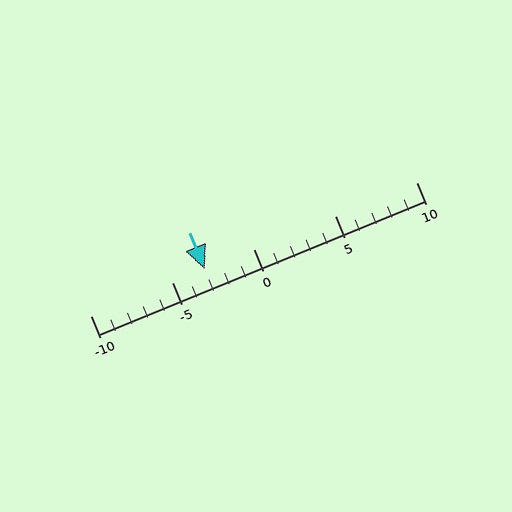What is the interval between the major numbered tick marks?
The major tick marks are spaced 5 units apart.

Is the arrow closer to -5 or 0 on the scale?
The arrow is closer to -5.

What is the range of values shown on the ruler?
The ruler shows values from -10 to 10.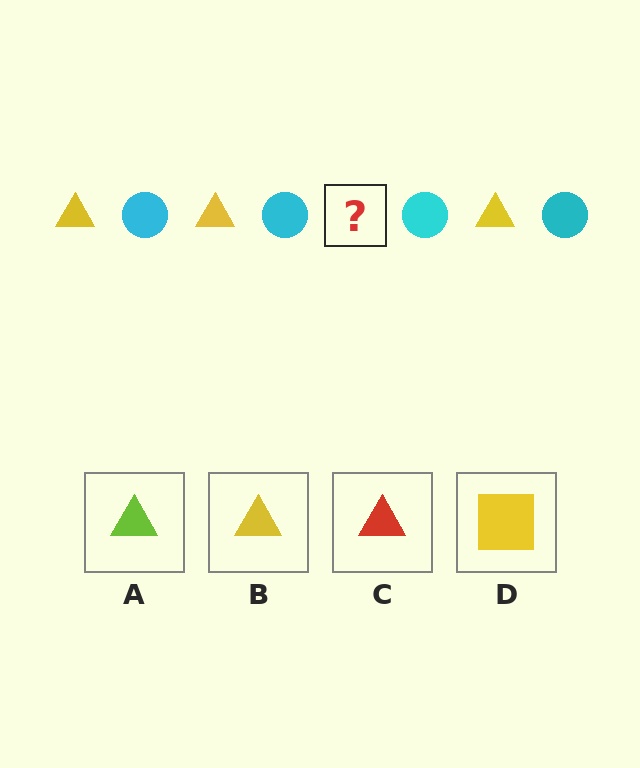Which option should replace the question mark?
Option B.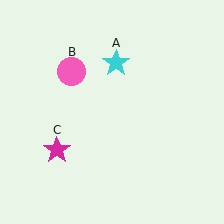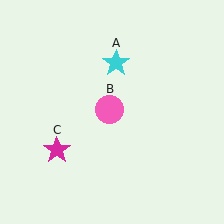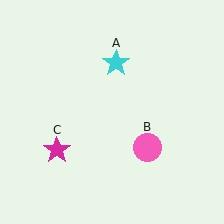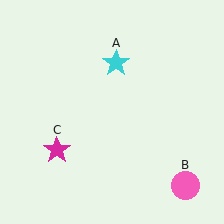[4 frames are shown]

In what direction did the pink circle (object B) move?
The pink circle (object B) moved down and to the right.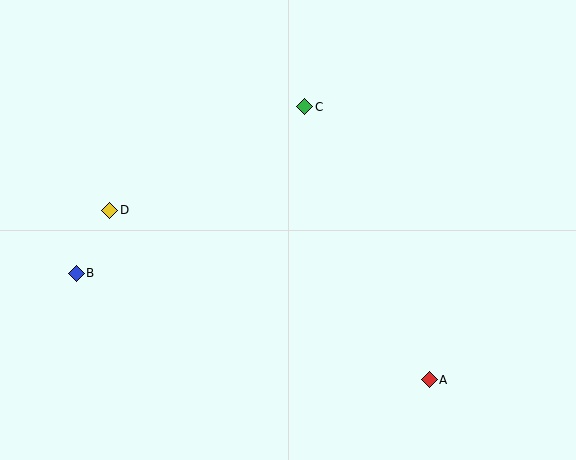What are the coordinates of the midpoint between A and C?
The midpoint between A and C is at (367, 243).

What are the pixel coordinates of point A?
Point A is at (429, 380).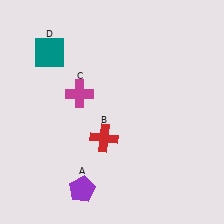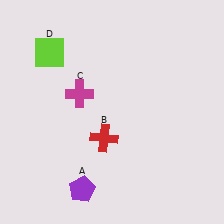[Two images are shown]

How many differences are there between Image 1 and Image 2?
There is 1 difference between the two images.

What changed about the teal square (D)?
In Image 1, D is teal. In Image 2, it changed to lime.